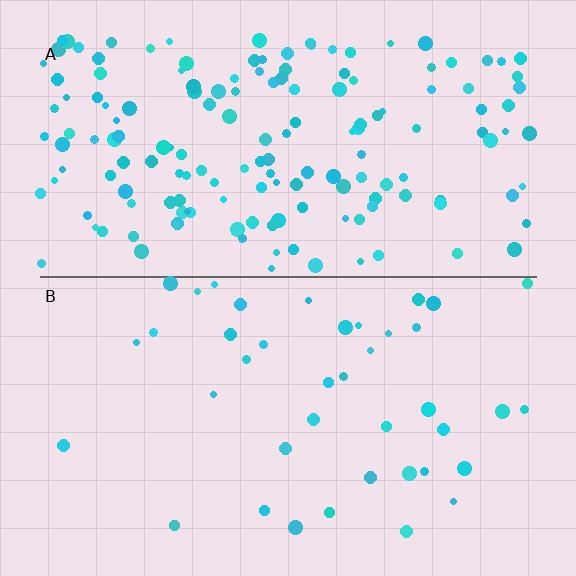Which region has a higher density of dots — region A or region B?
A (the top).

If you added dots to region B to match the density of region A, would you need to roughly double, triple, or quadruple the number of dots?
Approximately quadruple.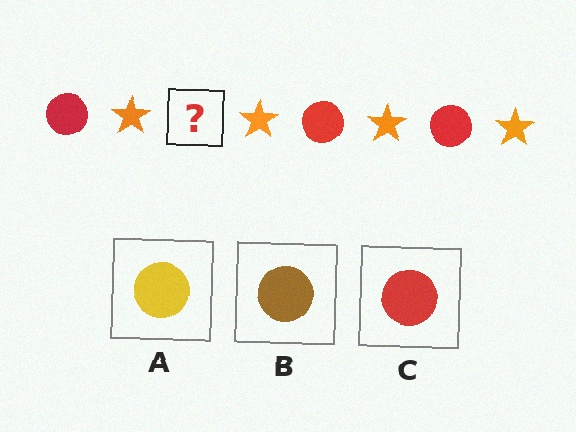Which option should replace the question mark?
Option C.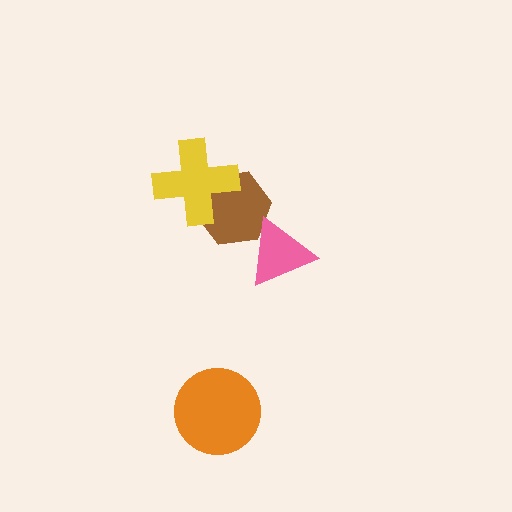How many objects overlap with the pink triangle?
1 object overlaps with the pink triangle.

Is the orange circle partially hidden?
No, no other shape covers it.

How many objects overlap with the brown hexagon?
2 objects overlap with the brown hexagon.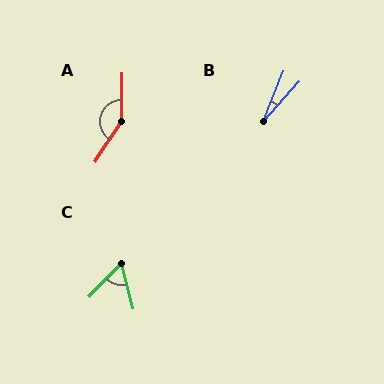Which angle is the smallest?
B, at approximately 20 degrees.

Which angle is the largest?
A, at approximately 148 degrees.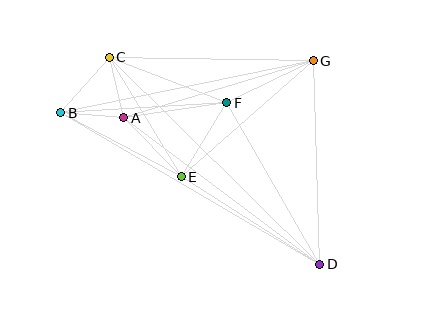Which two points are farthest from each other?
Points B and D are farthest from each other.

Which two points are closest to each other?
Points A and C are closest to each other.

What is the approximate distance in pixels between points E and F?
The distance between E and F is approximately 87 pixels.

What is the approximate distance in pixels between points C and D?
The distance between C and D is approximately 295 pixels.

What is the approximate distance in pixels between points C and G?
The distance between C and G is approximately 204 pixels.